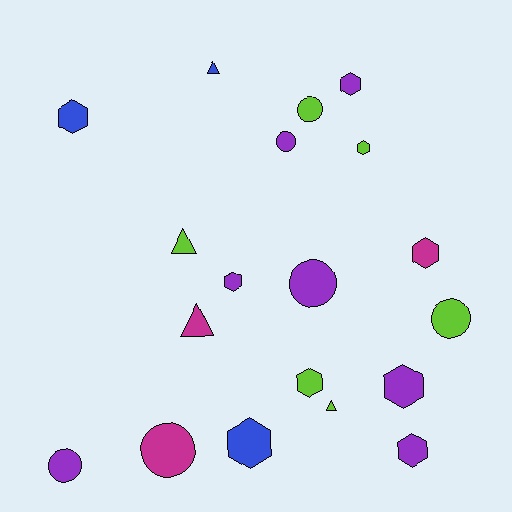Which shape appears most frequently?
Hexagon, with 9 objects.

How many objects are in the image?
There are 19 objects.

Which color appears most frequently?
Purple, with 7 objects.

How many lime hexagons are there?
There are 2 lime hexagons.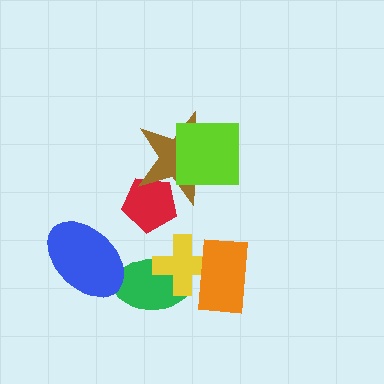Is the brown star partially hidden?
Yes, it is partially covered by another shape.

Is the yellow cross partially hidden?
Yes, it is partially covered by another shape.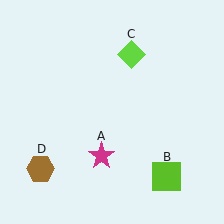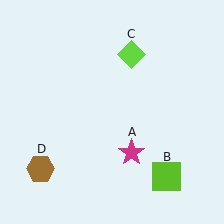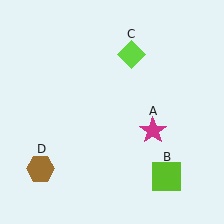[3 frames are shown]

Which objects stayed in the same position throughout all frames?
Lime square (object B) and lime diamond (object C) and brown hexagon (object D) remained stationary.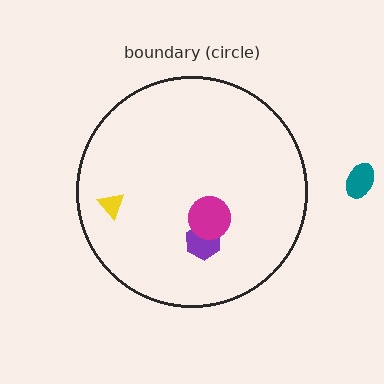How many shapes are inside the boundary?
3 inside, 1 outside.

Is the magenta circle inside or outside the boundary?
Inside.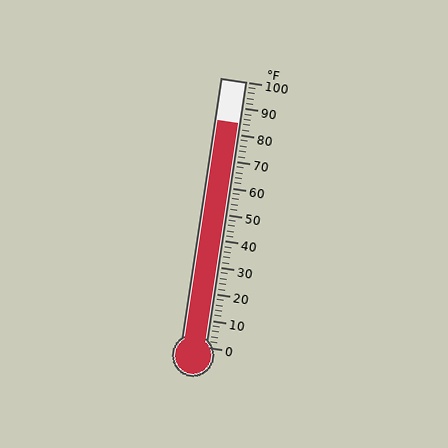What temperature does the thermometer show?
The thermometer shows approximately 84°F.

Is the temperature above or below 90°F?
The temperature is below 90°F.